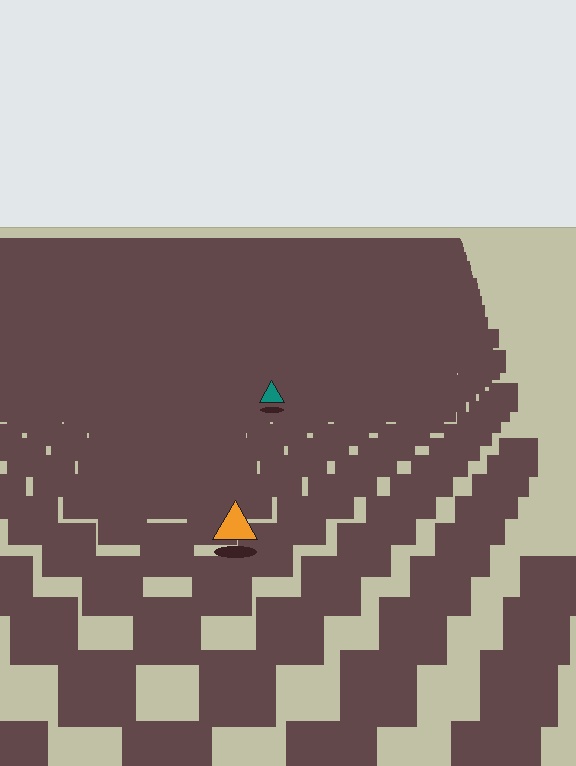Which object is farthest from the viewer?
The teal triangle is farthest from the viewer. It appears smaller and the ground texture around it is denser.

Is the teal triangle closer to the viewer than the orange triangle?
No. The orange triangle is closer — you can tell from the texture gradient: the ground texture is coarser near it.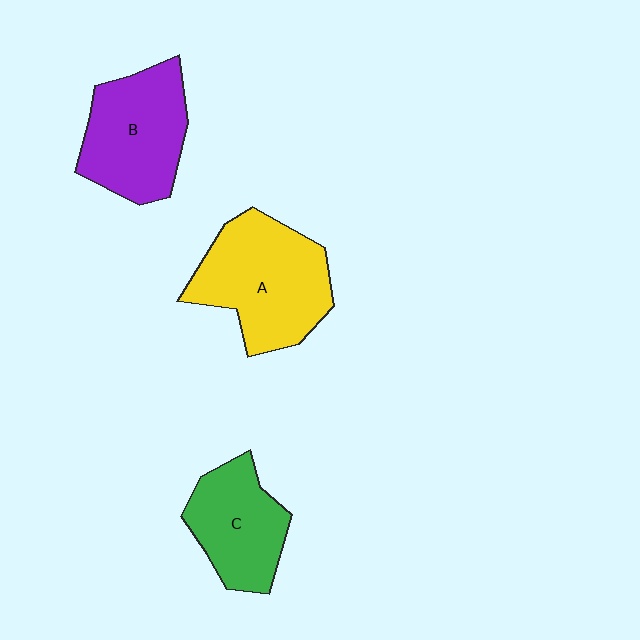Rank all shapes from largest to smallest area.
From largest to smallest: A (yellow), B (purple), C (green).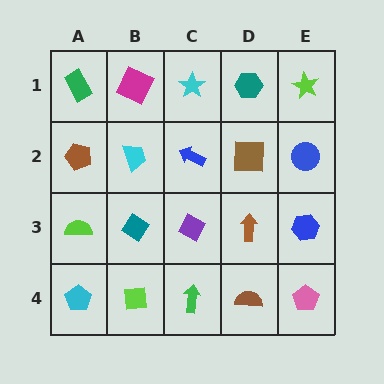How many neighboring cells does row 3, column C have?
4.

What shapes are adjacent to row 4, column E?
A blue hexagon (row 3, column E), a brown semicircle (row 4, column D).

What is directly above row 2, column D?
A teal hexagon.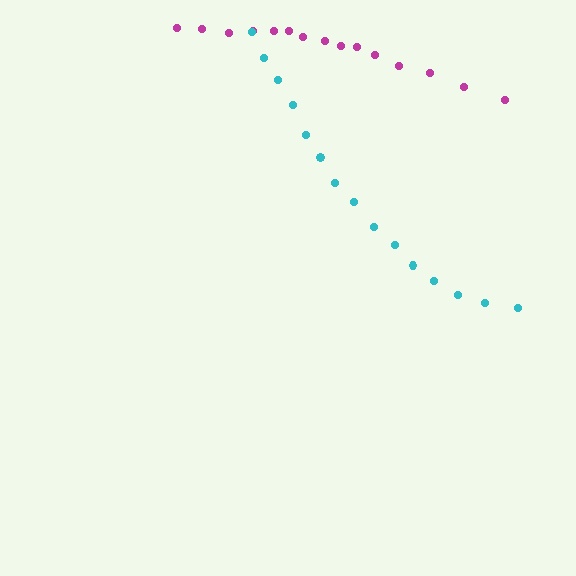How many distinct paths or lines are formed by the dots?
There are 2 distinct paths.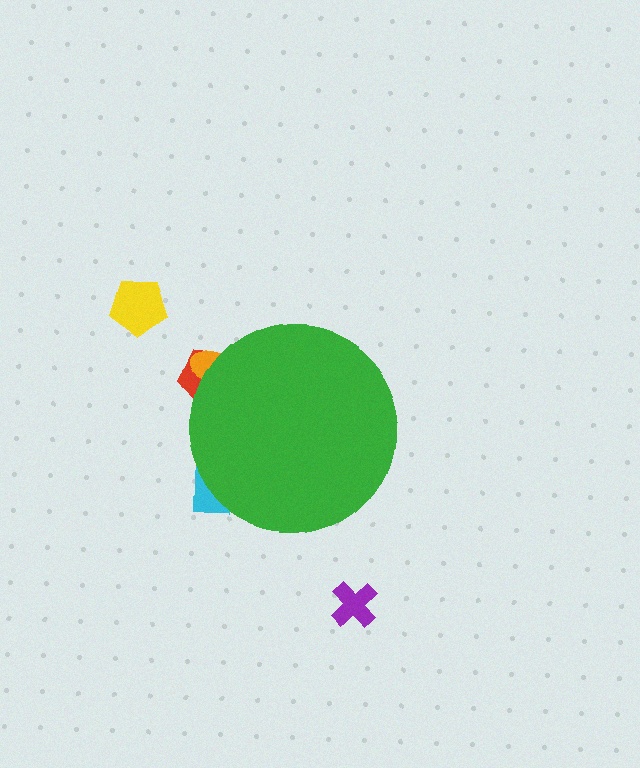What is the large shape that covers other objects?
A green circle.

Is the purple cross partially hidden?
No, the purple cross is fully visible.